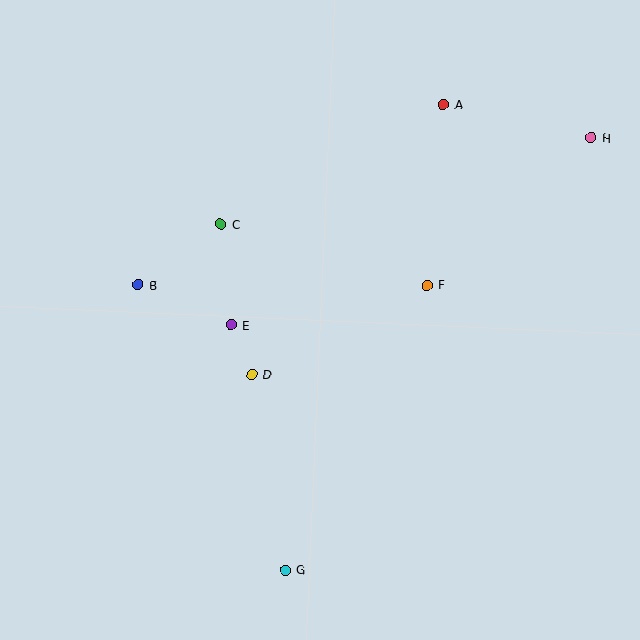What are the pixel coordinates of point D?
Point D is at (252, 374).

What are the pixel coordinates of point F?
Point F is at (427, 285).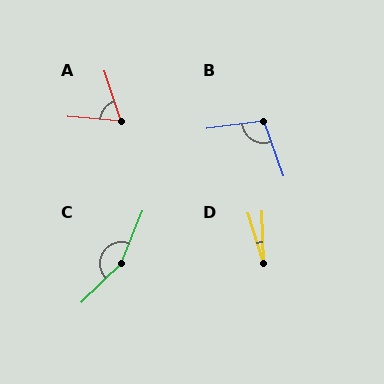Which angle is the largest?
C, at approximately 157 degrees.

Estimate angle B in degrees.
Approximately 102 degrees.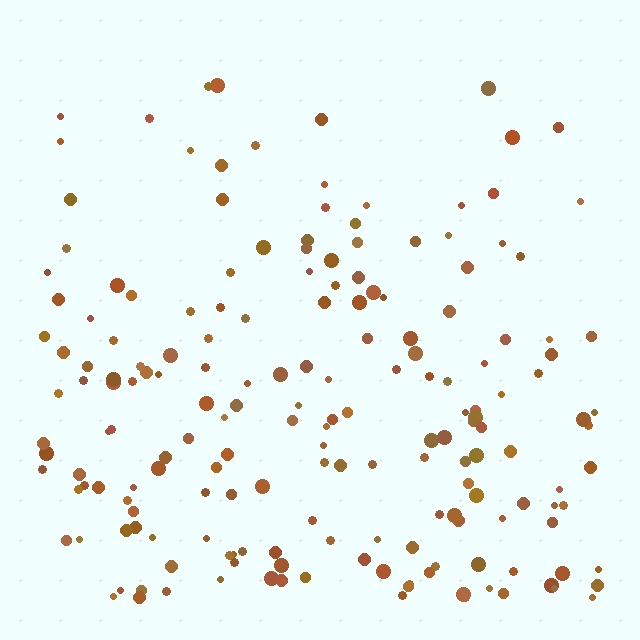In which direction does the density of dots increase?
From top to bottom, with the bottom side densest.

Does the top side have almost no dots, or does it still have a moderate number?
Still a moderate number, just noticeably fewer than the bottom.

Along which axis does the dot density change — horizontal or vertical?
Vertical.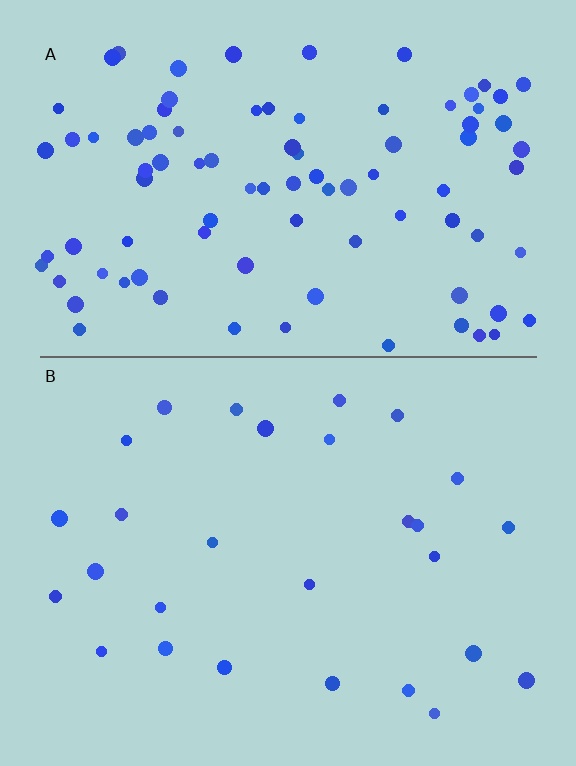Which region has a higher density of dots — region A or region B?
A (the top).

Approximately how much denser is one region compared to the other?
Approximately 3.3× — region A over region B.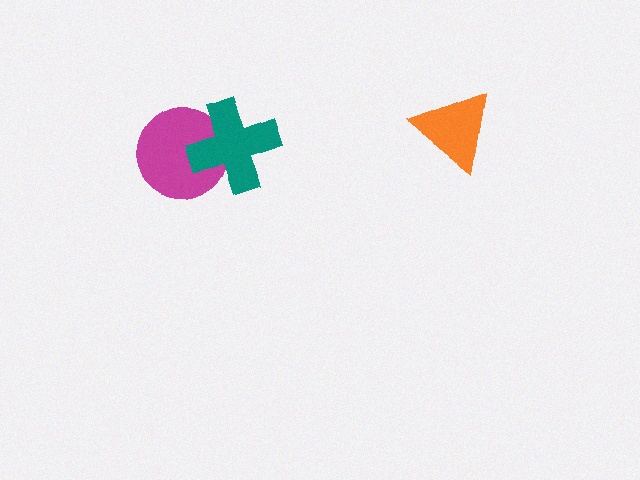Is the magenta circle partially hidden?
Yes, it is partially covered by another shape.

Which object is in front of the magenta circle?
The teal cross is in front of the magenta circle.